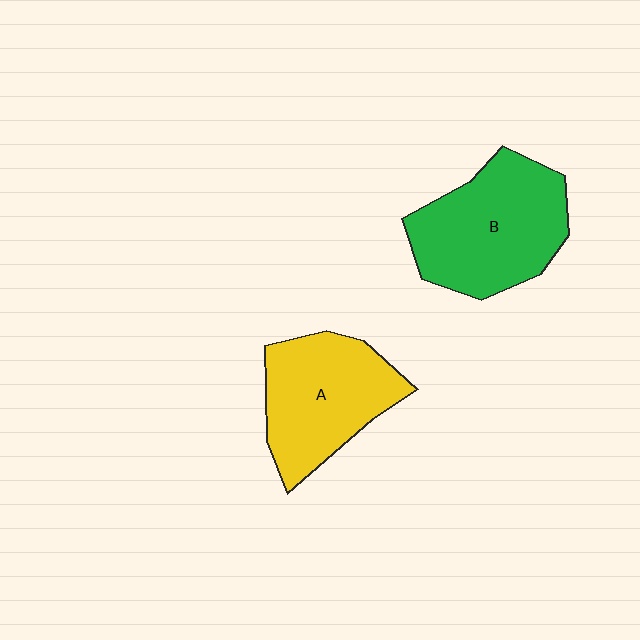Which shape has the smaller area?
Shape A (yellow).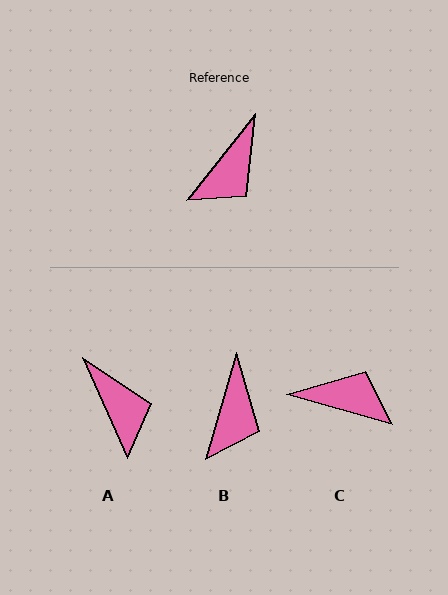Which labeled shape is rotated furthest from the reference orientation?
C, about 113 degrees away.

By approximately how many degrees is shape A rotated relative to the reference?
Approximately 62 degrees counter-clockwise.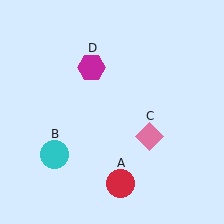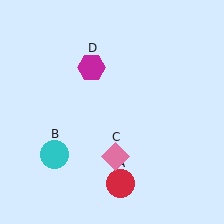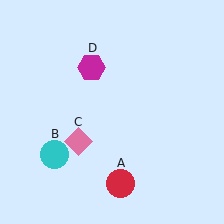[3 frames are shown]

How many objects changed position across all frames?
1 object changed position: pink diamond (object C).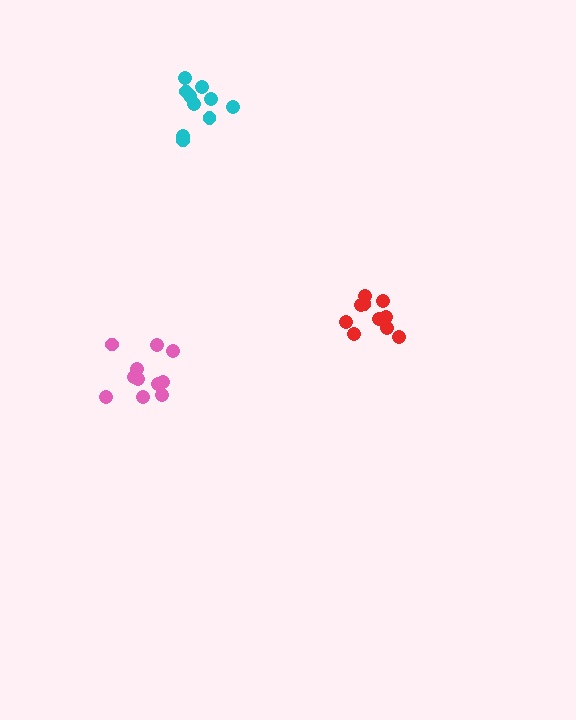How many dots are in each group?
Group 1: 11 dots, Group 2: 10 dots, Group 3: 10 dots (31 total).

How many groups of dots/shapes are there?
There are 3 groups.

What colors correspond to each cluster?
The clusters are colored: pink, cyan, red.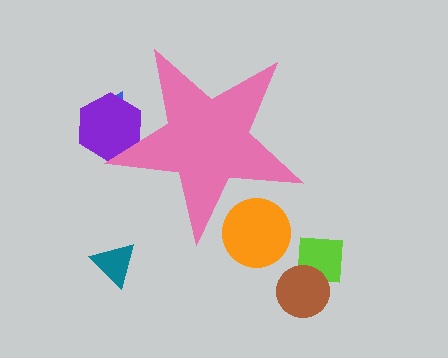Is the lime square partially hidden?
No, the lime square is fully visible.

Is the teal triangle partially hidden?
No, the teal triangle is fully visible.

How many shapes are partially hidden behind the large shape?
3 shapes are partially hidden.